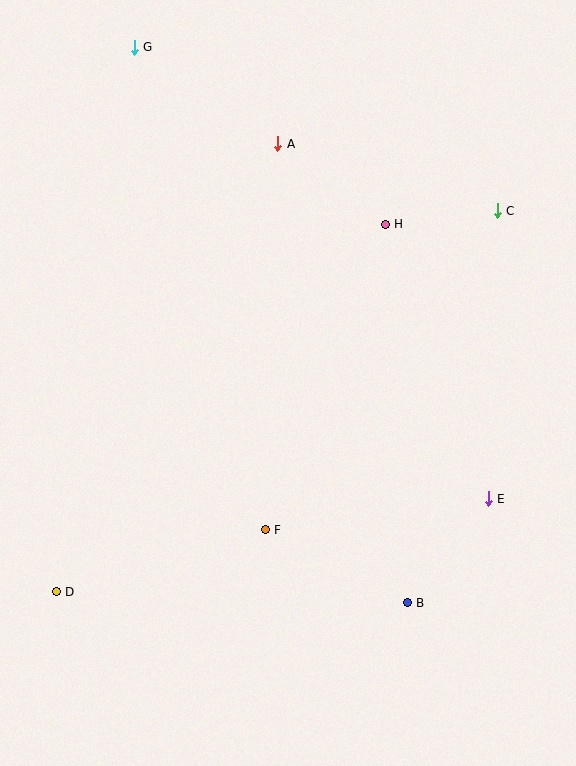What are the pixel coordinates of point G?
Point G is at (134, 47).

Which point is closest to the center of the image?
Point F at (265, 530) is closest to the center.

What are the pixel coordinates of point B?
Point B is at (407, 603).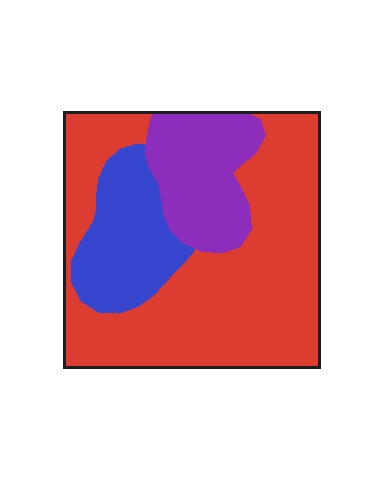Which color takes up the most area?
Red, at roughly 60%.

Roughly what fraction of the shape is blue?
Blue takes up about one fifth (1/5) of the shape.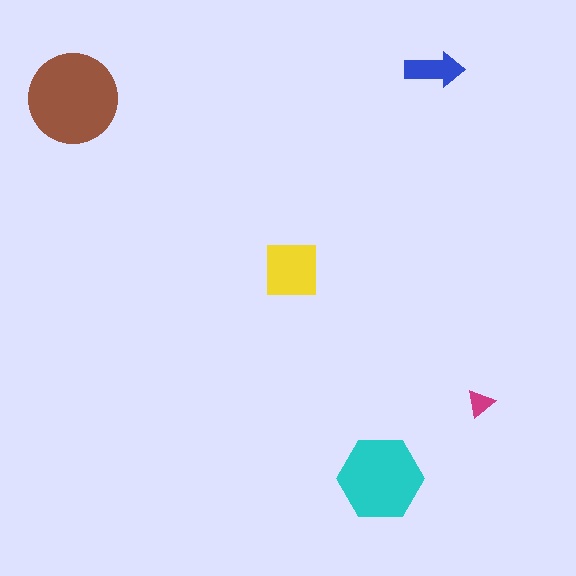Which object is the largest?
The brown circle.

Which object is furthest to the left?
The brown circle is leftmost.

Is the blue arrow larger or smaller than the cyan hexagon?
Smaller.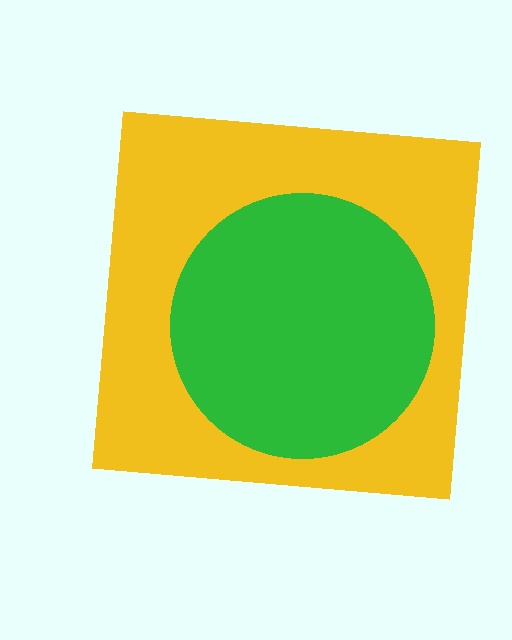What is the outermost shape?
The yellow square.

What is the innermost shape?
The green circle.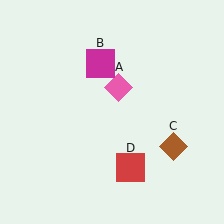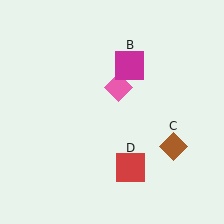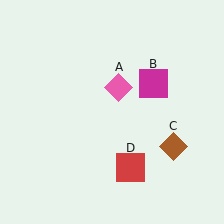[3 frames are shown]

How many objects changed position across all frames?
1 object changed position: magenta square (object B).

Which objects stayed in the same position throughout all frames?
Pink diamond (object A) and brown diamond (object C) and red square (object D) remained stationary.